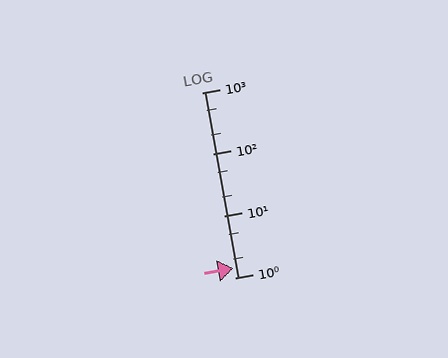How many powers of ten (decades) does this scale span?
The scale spans 3 decades, from 1 to 1000.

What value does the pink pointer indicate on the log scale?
The pointer indicates approximately 1.4.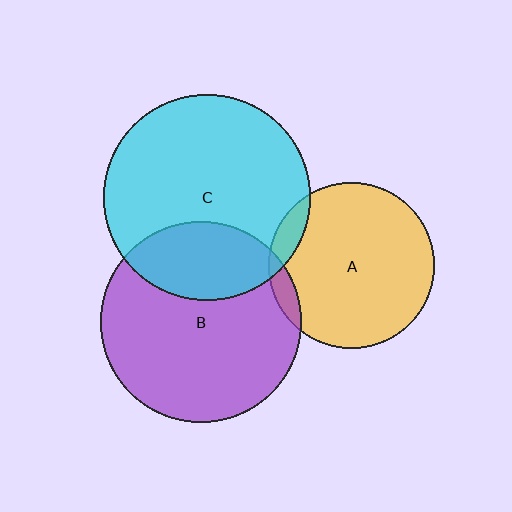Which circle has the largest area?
Circle C (cyan).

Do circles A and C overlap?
Yes.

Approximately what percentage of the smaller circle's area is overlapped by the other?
Approximately 10%.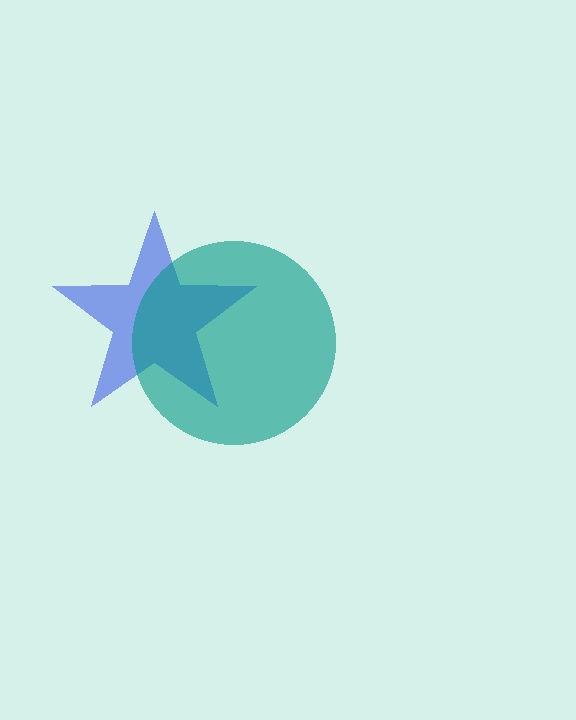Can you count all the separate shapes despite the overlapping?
Yes, there are 2 separate shapes.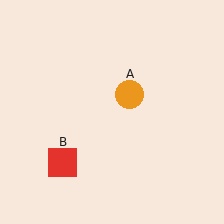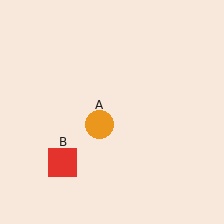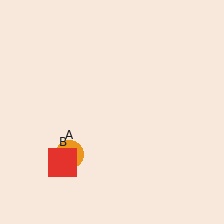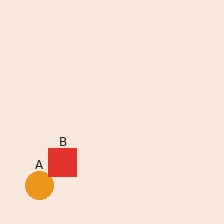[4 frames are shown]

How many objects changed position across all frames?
1 object changed position: orange circle (object A).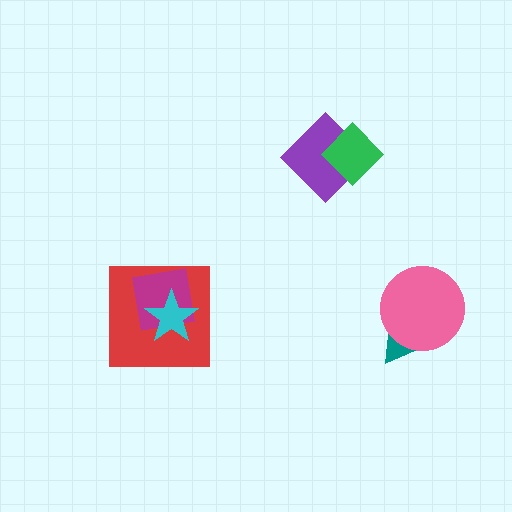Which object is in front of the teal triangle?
The pink circle is in front of the teal triangle.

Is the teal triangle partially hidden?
Yes, it is partially covered by another shape.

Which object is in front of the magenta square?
The cyan star is in front of the magenta square.